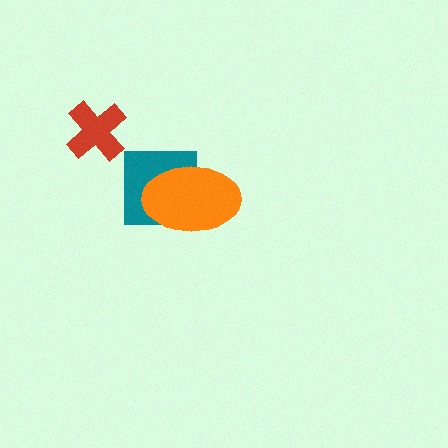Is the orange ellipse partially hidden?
No, no other shape covers it.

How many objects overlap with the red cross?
0 objects overlap with the red cross.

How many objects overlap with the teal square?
1 object overlaps with the teal square.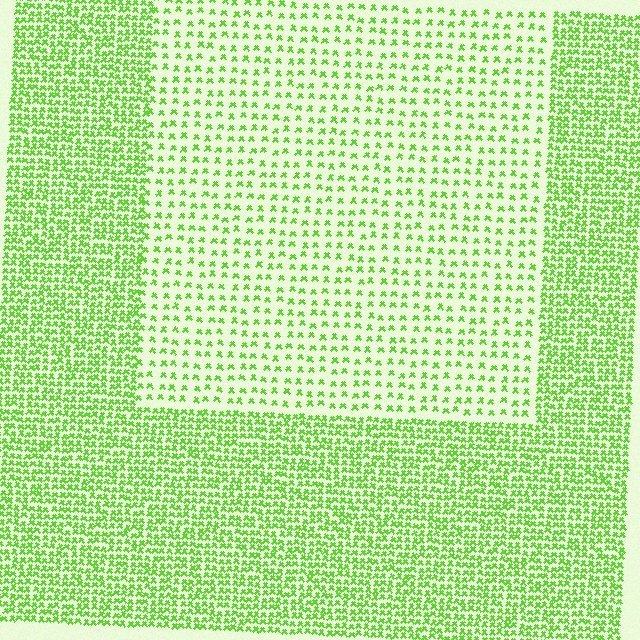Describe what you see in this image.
The image contains small lime elements arranged at two different densities. A rectangle-shaped region is visible where the elements are less densely packed than the surrounding area.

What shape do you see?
I see a rectangle.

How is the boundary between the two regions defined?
The boundary is defined by a change in element density (approximately 2.4x ratio). All elements are the same color, size, and shape.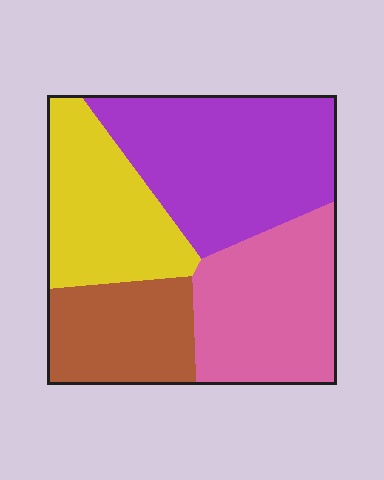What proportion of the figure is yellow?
Yellow takes up about one fifth (1/5) of the figure.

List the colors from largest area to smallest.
From largest to smallest: purple, pink, yellow, brown.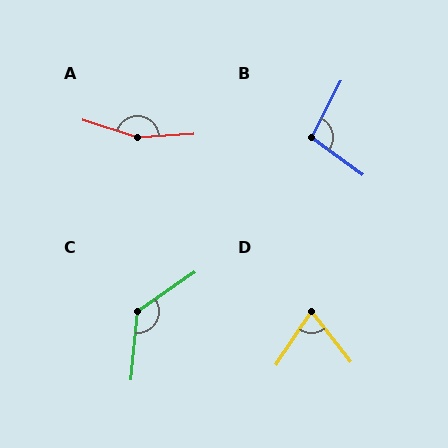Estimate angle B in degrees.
Approximately 99 degrees.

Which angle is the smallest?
D, at approximately 72 degrees.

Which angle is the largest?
A, at approximately 159 degrees.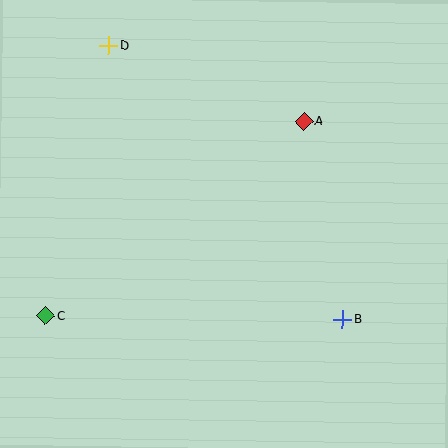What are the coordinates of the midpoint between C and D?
The midpoint between C and D is at (77, 180).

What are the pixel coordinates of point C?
Point C is at (45, 315).